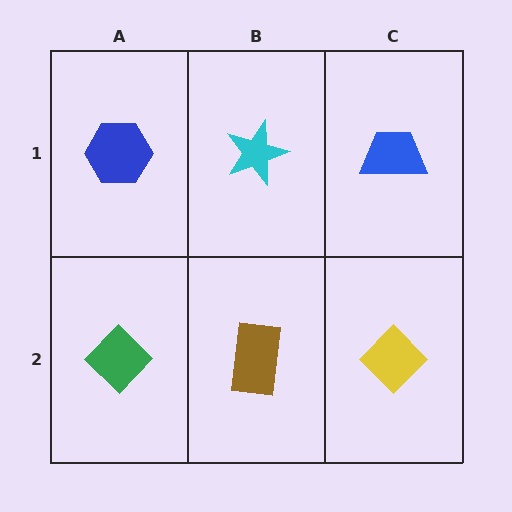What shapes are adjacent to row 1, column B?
A brown rectangle (row 2, column B), a blue hexagon (row 1, column A), a blue trapezoid (row 1, column C).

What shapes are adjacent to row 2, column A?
A blue hexagon (row 1, column A), a brown rectangle (row 2, column B).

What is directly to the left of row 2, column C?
A brown rectangle.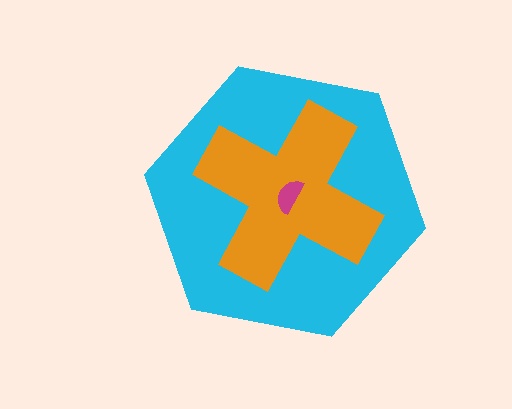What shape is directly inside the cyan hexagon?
The orange cross.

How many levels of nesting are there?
3.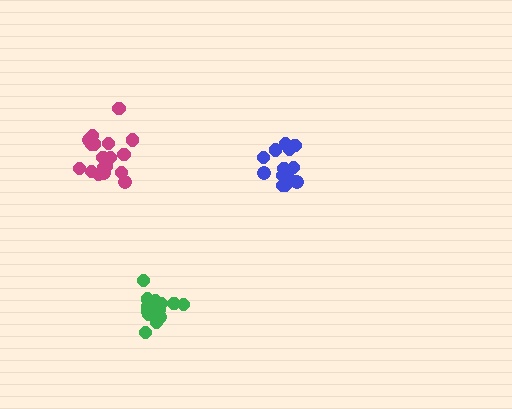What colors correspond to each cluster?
The clusters are colored: blue, magenta, green.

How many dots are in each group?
Group 1: 15 dots, Group 2: 18 dots, Group 3: 15 dots (48 total).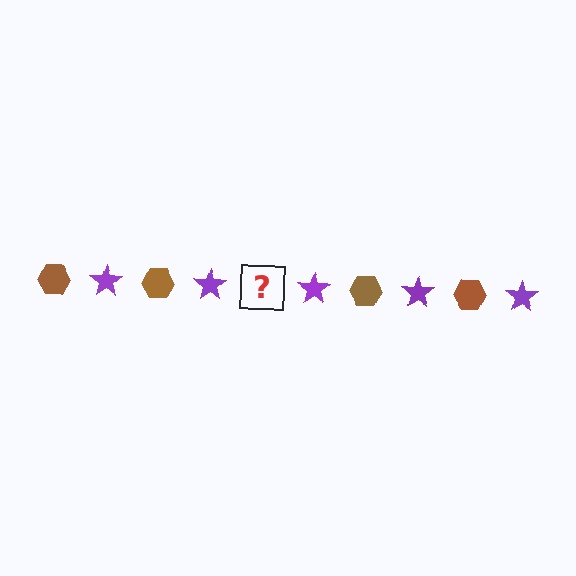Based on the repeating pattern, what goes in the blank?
The blank should be a brown hexagon.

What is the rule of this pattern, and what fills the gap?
The rule is that the pattern alternates between brown hexagon and purple star. The gap should be filled with a brown hexagon.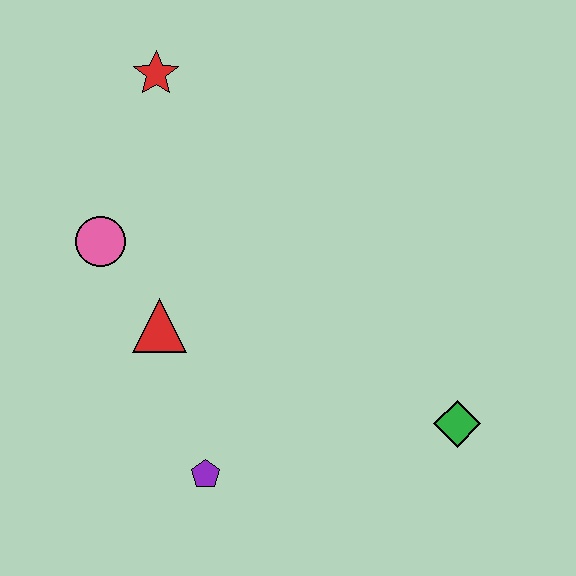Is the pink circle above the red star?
No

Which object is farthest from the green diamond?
The red star is farthest from the green diamond.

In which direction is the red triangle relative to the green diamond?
The red triangle is to the left of the green diamond.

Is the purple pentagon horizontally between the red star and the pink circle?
No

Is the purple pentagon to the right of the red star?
Yes